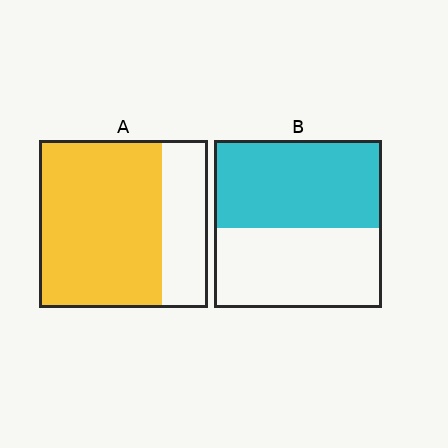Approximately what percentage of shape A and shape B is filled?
A is approximately 75% and B is approximately 50%.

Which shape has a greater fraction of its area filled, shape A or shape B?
Shape A.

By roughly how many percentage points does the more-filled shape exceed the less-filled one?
By roughly 20 percentage points (A over B).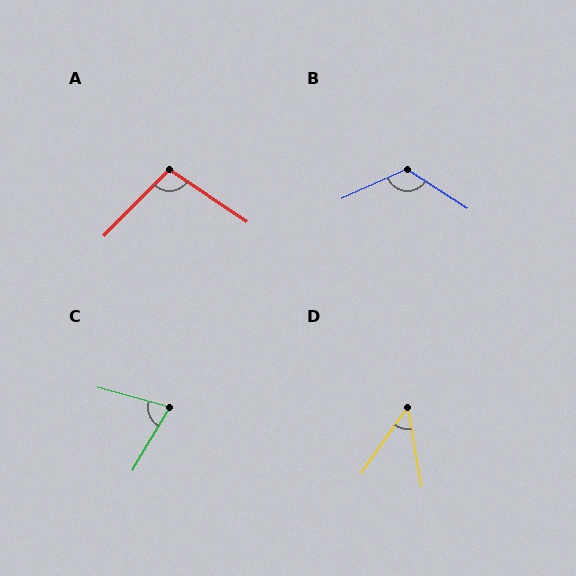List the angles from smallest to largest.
D (45°), C (75°), A (100°), B (123°).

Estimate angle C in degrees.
Approximately 75 degrees.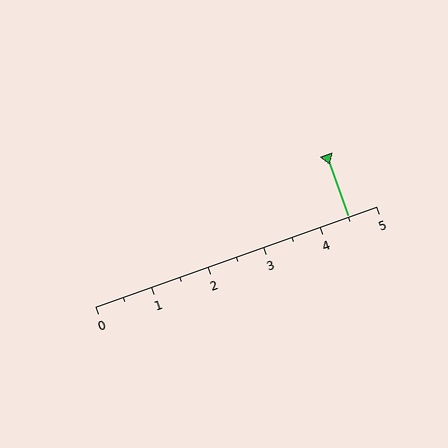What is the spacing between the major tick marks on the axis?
The major ticks are spaced 1 apart.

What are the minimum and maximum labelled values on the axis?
The axis runs from 0 to 5.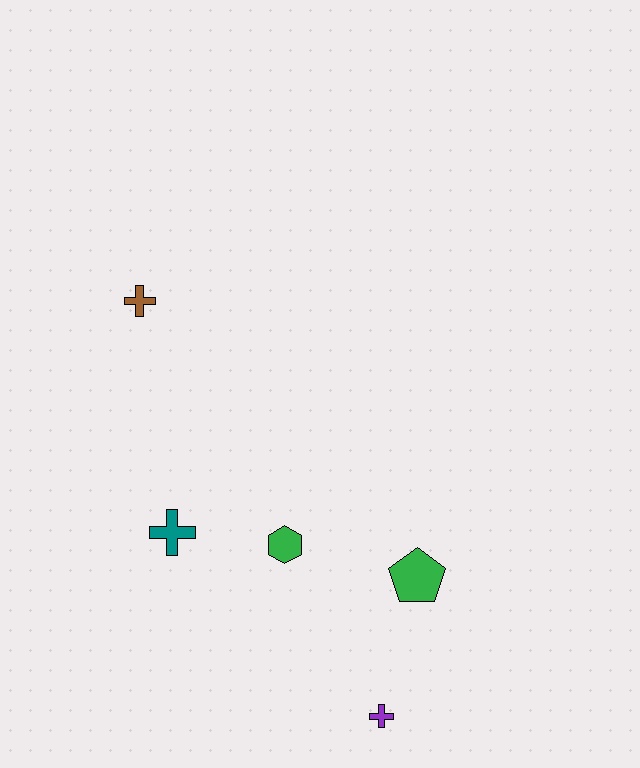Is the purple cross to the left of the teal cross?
No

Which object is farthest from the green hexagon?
The brown cross is farthest from the green hexagon.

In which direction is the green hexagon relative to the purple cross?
The green hexagon is above the purple cross.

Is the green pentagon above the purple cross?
Yes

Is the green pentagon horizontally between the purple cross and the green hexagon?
No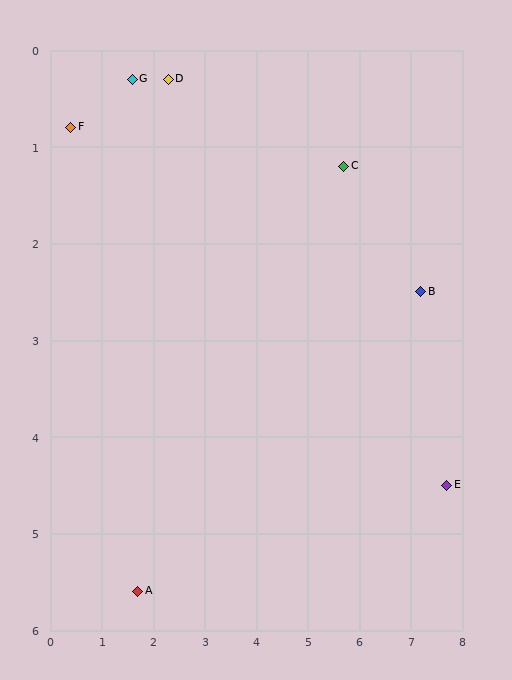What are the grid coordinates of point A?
Point A is at approximately (1.7, 5.6).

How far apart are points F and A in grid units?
Points F and A are about 5.0 grid units apart.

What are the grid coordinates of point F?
Point F is at approximately (0.4, 0.8).